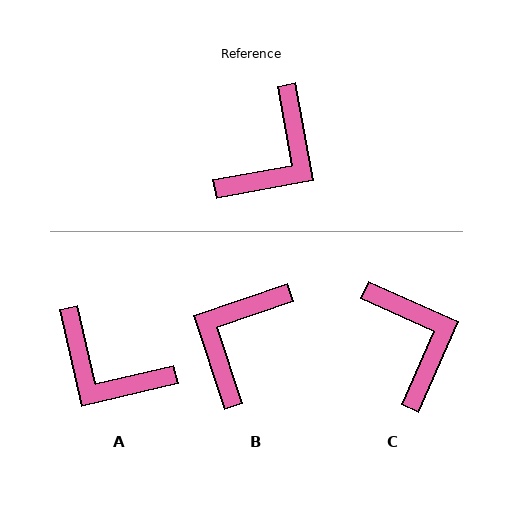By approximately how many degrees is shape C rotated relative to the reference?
Approximately 55 degrees counter-clockwise.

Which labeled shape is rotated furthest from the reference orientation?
B, about 172 degrees away.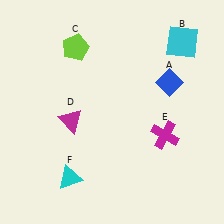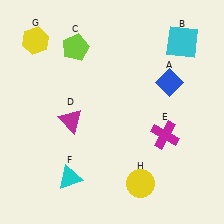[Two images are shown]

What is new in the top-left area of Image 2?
A yellow hexagon (G) was added in the top-left area of Image 2.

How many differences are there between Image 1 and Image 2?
There are 2 differences between the two images.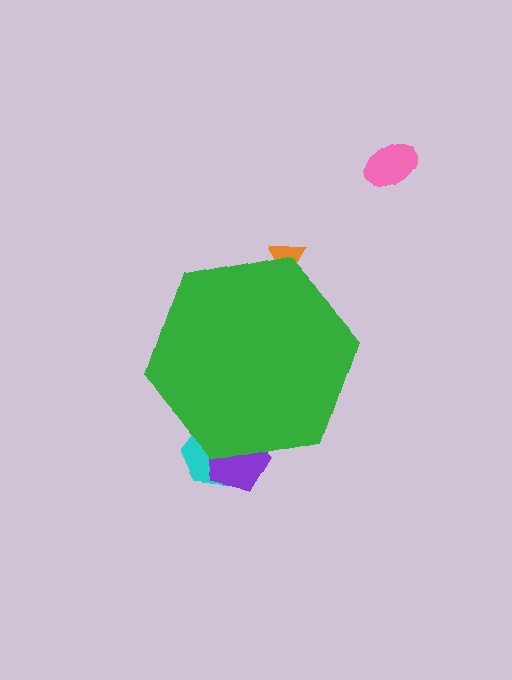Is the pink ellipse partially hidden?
No, the pink ellipse is fully visible.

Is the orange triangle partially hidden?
Yes, the orange triangle is partially hidden behind the green hexagon.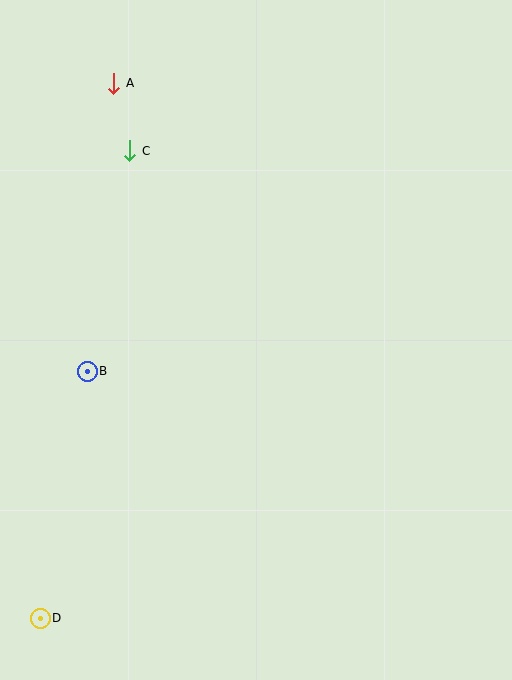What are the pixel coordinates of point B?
Point B is at (87, 371).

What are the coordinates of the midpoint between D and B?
The midpoint between D and B is at (64, 495).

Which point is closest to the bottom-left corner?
Point D is closest to the bottom-left corner.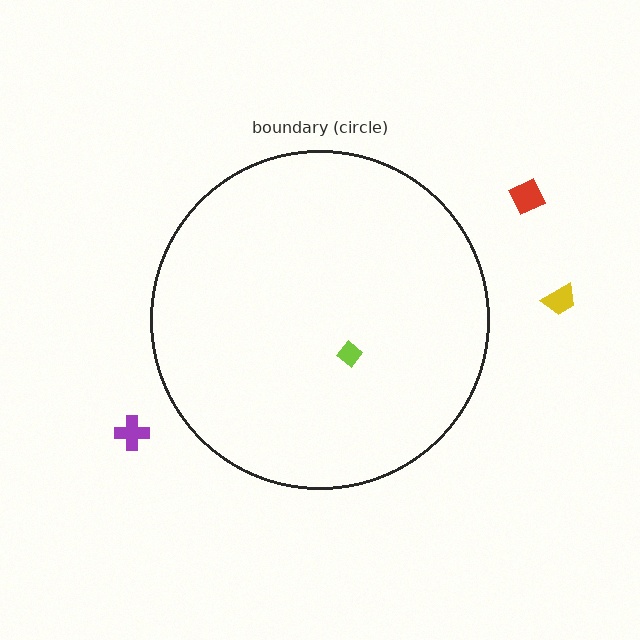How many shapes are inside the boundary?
1 inside, 3 outside.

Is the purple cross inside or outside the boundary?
Outside.